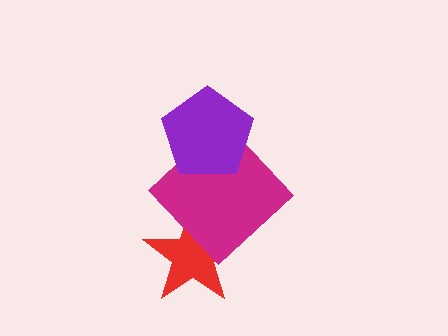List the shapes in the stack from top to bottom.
From top to bottom: the purple pentagon, the magenta diamond, the red star.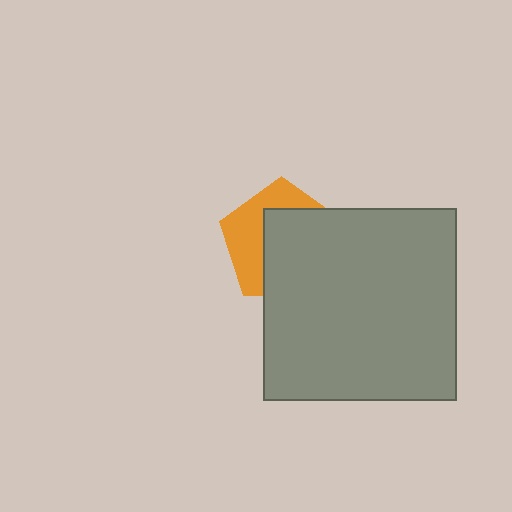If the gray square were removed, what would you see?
You would see the complete orange pentagon.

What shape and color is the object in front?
The object in front is a gray square.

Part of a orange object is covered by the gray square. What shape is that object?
It is a pentagon.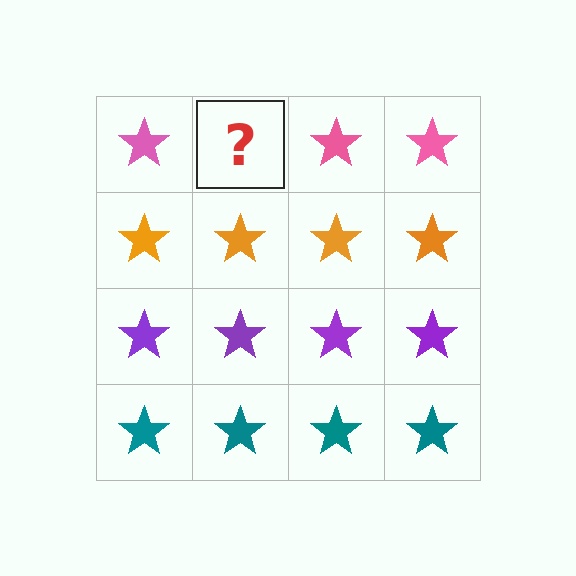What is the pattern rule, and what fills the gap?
The rule is that each row has a consistent color. The gap should be filled with a pink star.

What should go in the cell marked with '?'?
The missing cell should contain a pink star.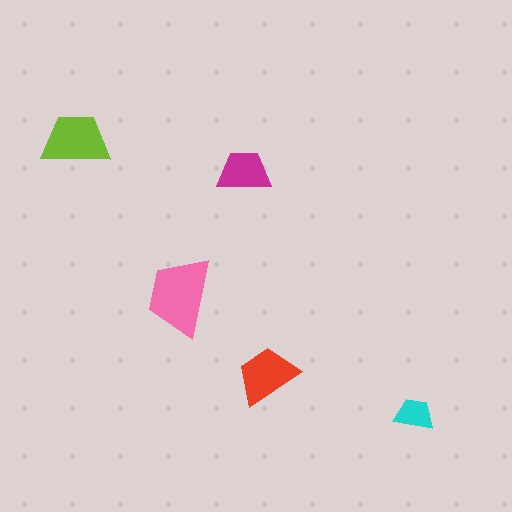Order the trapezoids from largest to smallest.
the pink one, the lime one, the red one, the magenta one, the cyan one.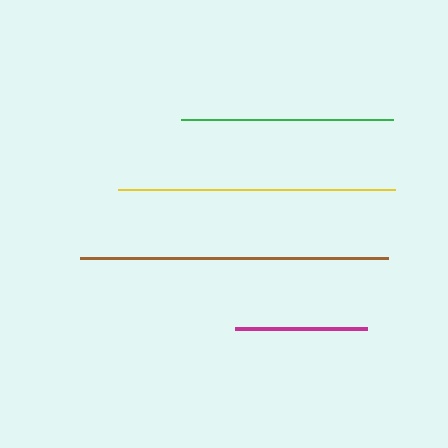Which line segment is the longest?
The brown line is the longest at approximately 308 pixels.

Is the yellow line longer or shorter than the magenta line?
The yellow line is longer than the magenta line.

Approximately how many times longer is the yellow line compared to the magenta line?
The yellow line is approximately 2.1 times the length of the magenta line.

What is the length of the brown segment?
The brown segment is approximately 308 pixels long.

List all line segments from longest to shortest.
From longest to shortest: brown, yellow, green, magenta.